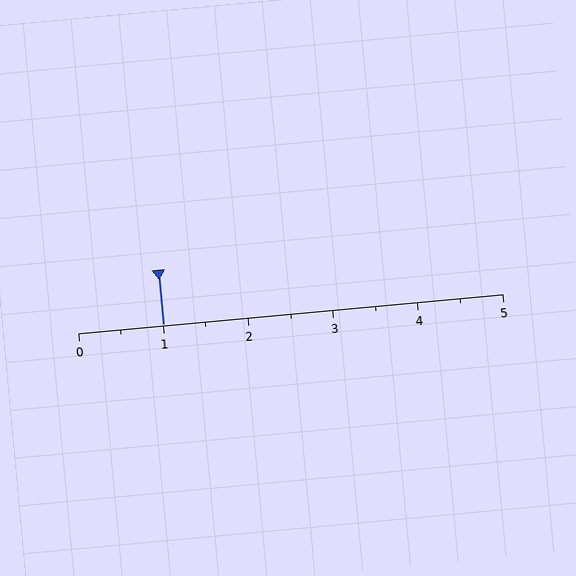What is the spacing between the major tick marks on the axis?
The major ticks are spaced 1 apart.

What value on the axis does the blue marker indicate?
The marker indicates approximately 1.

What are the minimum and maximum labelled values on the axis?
The axis runs from 0 to 5.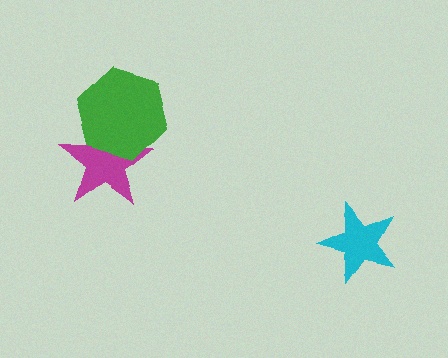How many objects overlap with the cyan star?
0 objects overlap with the cyan star.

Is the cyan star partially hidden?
No, no other shape covers it.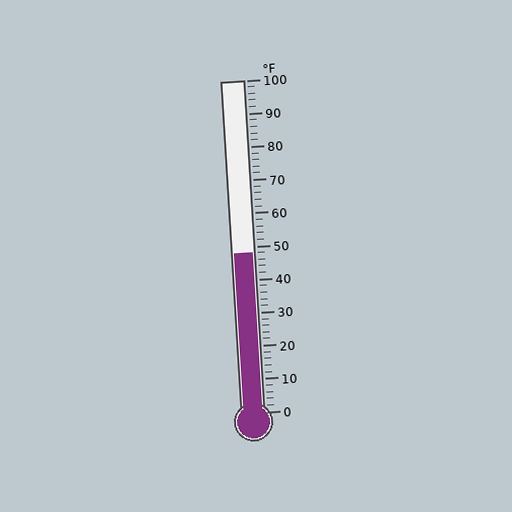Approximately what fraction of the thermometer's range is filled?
The thermometer is filled to approximately 50% of its range.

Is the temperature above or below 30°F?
The temperature is above 30°F.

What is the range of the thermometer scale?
The thermometer scale ranges from 0°F to 100°F.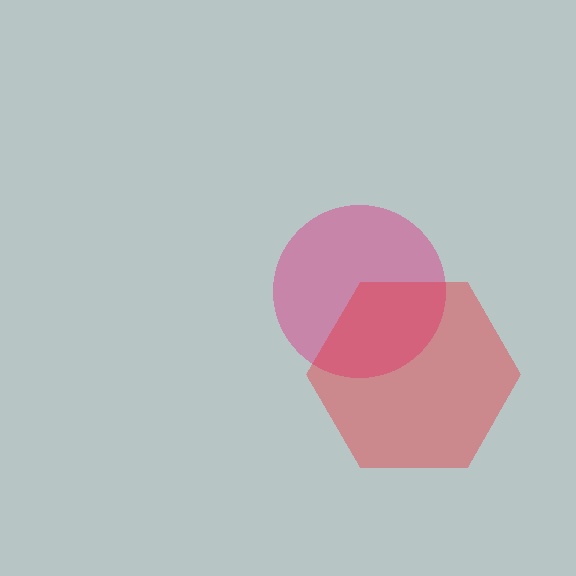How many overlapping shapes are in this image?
There are 2 overlapping shapes in the image.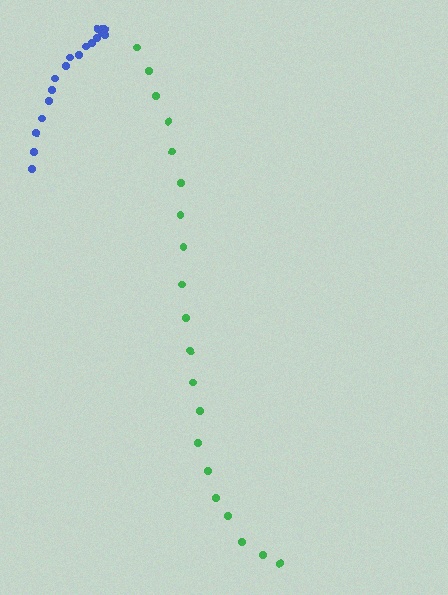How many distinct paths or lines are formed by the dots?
There are 2 distinct paths.